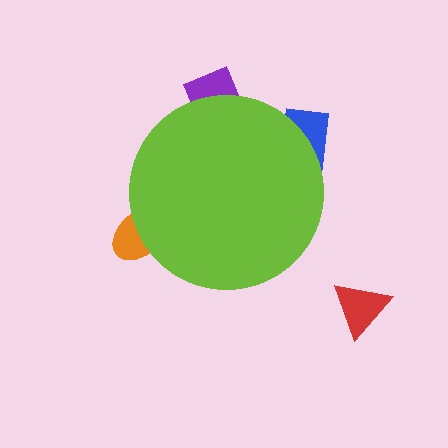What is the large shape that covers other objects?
A lime circle.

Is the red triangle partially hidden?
No, the red triangle is fully visible.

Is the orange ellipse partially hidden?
Yes, the orange ellipse is partially hidden behind the lime circle.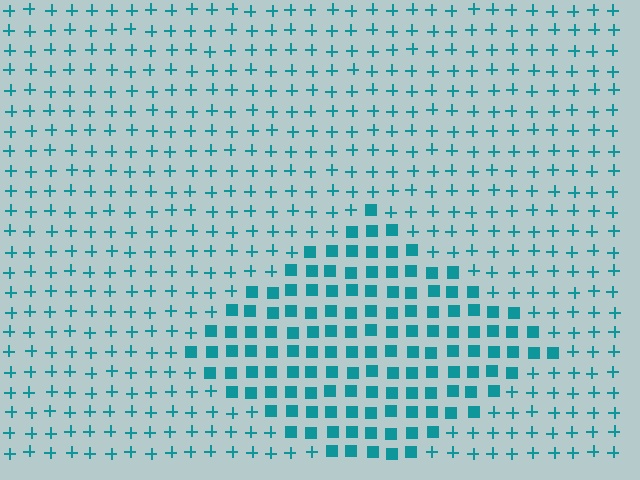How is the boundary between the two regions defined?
The boundary is defined by a change in element shape: squares inside vs. plus signs outside. All elements share the same color and spacing.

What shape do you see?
I see a diamond.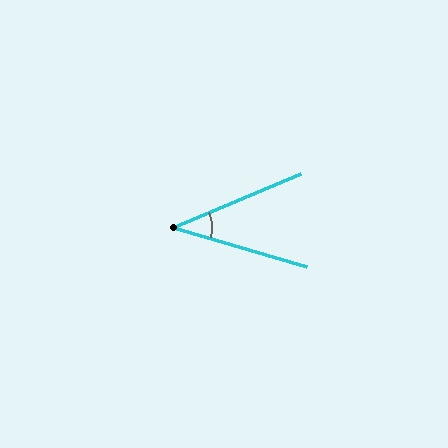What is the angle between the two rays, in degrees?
Approximately 39 degrees.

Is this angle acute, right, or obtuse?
It is acute.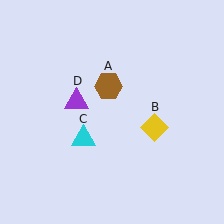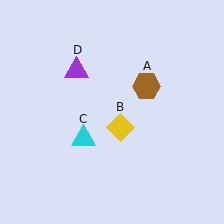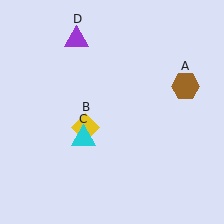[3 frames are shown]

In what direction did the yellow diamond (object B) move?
The yellow diamond (object B) moved left.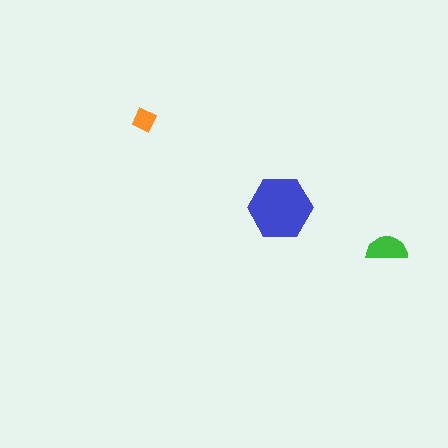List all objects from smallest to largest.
The orange diamond, the green semicircle, the blue hexagon.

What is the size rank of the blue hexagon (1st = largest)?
1st.